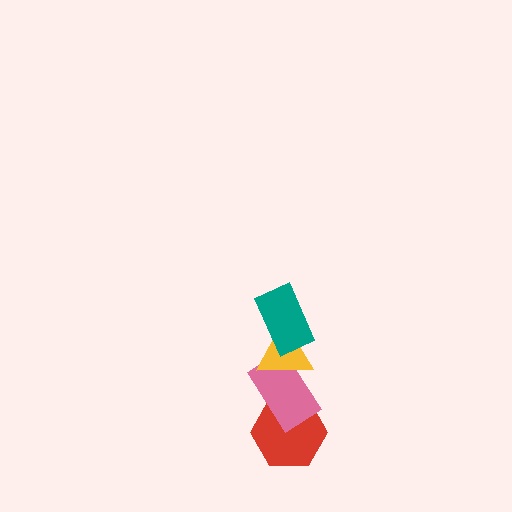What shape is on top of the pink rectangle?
The yellow triangle is on top of the pink rectangle.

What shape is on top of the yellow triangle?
The teal rectangle is on top of the yellow triangle.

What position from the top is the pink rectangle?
The pink rectangle is 3rd from the top.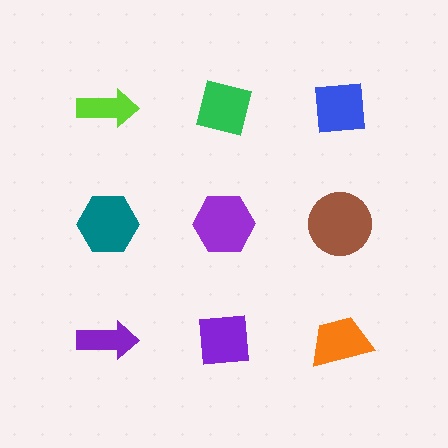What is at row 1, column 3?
A blue square.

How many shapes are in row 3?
3 shapes.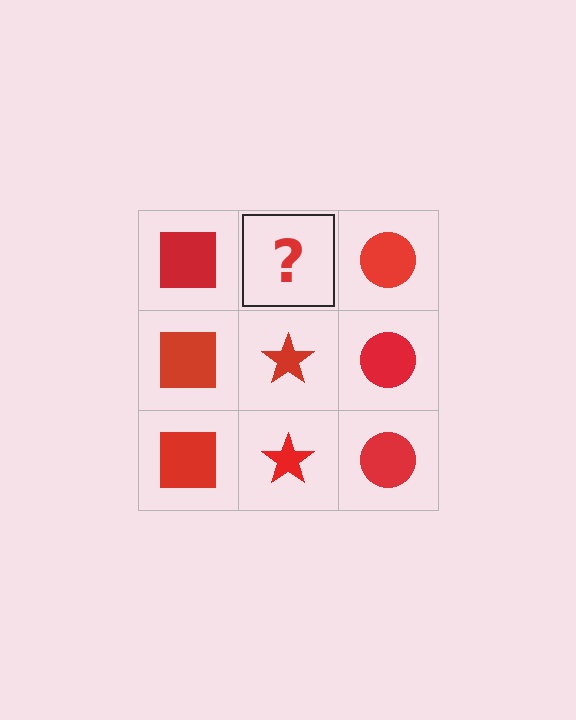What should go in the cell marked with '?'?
The missing cell should contain a red star.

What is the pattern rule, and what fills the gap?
The rule is that each column has a consistent shape. The gap should be filled with a red star.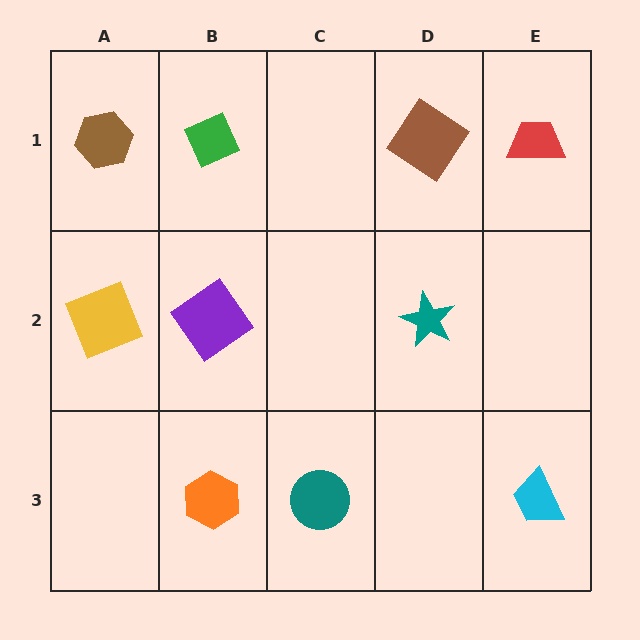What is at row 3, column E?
A cyan trapezoid.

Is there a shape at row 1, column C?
No, that cell is empty.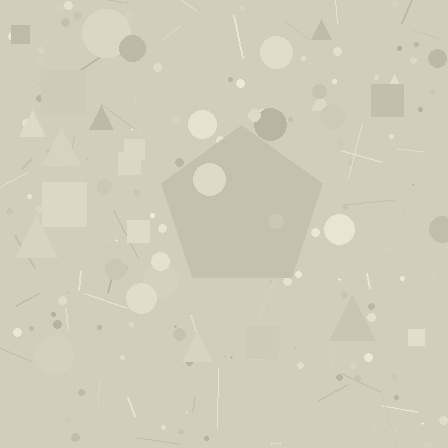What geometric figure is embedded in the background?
A pentagon is embedded in the background.